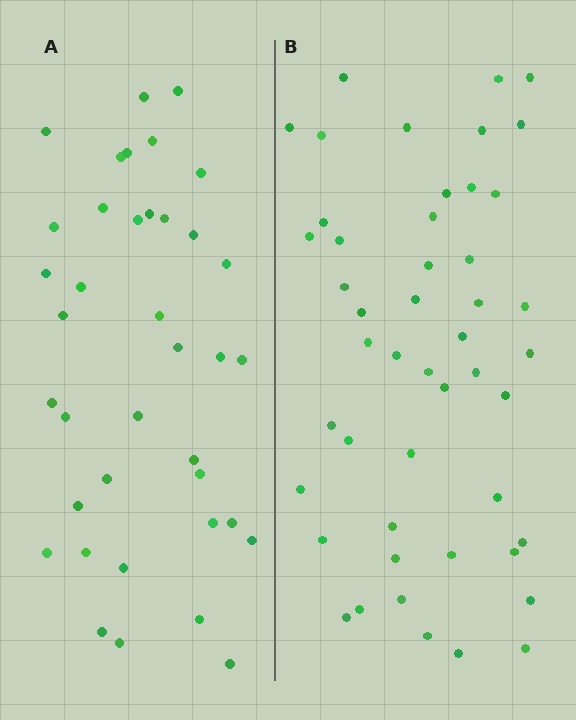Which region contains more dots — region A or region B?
Region B (the right region) has more dots.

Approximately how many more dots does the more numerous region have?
Region B has roughly 10 or so more dots than region A.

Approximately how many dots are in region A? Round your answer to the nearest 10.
About 40 dots. (The exact count is 38, which rounds to 40.)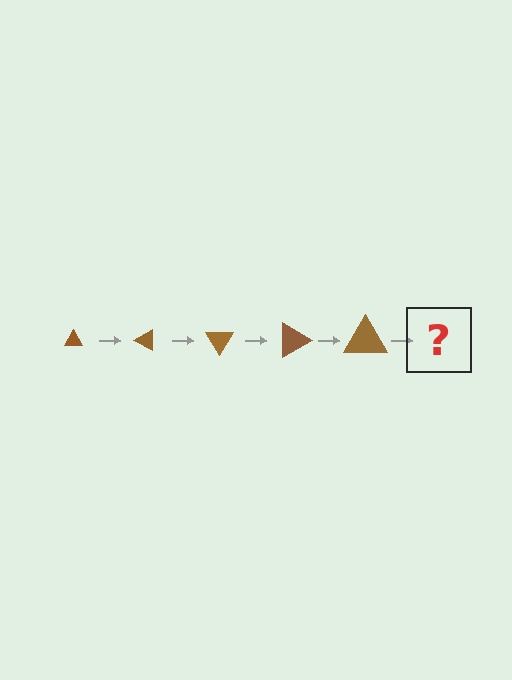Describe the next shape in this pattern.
It should be a triangle, larger than the previous one and rotated 150 degrees from the start.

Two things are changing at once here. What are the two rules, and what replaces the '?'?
The two rules are that the triangle grows larger each step and it rotates 30 degrees each step. The '?' should be a triangle, larger than the previous one and rotated 150 degrees from the start.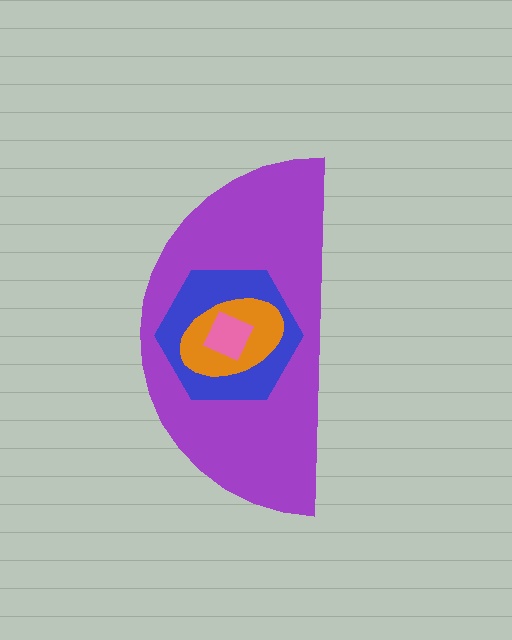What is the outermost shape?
The purple semicircle.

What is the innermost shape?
The pink square.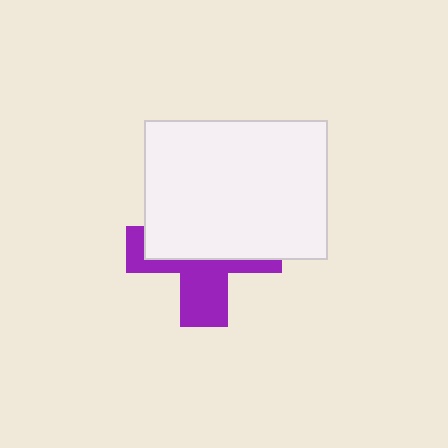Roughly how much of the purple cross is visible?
A small part of it is visible (roughly 43%).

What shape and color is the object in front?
The object in front is a white rectangle.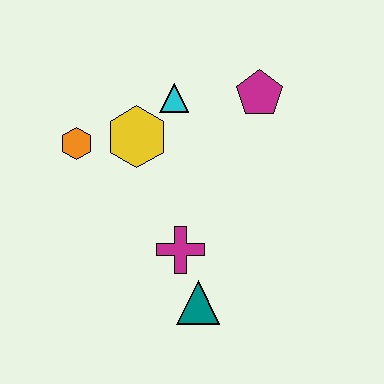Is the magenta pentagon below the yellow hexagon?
No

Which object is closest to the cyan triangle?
The yellow hexagon is closest to the cyan triangle.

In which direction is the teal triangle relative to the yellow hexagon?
The teal triangle is below the yellow hexagon.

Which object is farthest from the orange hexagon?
The teal triangle is farthest from the orange hexagon.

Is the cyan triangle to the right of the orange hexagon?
Yes